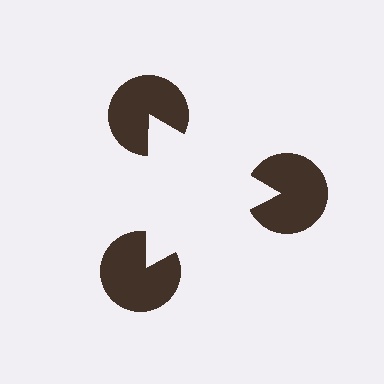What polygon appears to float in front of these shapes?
An illusory triangle — its edges are inferred from the aligned wedge cuts in the pac-man discs, not physically drawn.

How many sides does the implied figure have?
3 sides.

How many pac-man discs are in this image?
There are 3 — one at each vertex of the illusory triangle.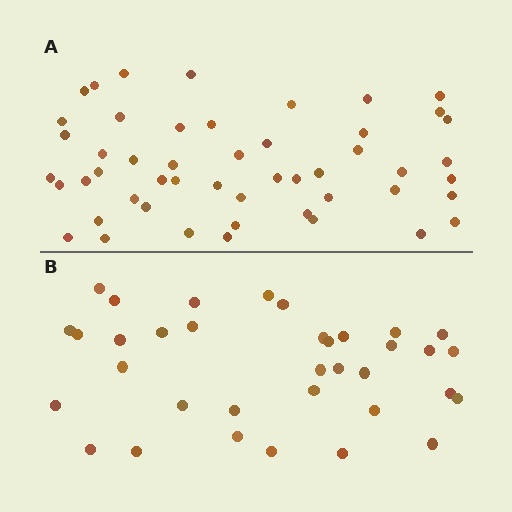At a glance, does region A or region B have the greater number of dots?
Region A (the top region) has more dots.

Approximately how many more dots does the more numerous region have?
Region A has approximately 15 more dots than region B.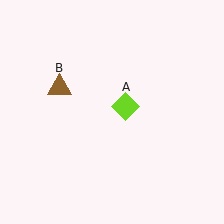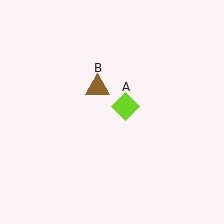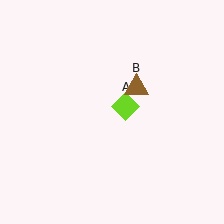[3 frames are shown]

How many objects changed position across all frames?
1 object changed position: brown triangle (object B).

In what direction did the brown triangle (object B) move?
The brown triangle (object B) moved right.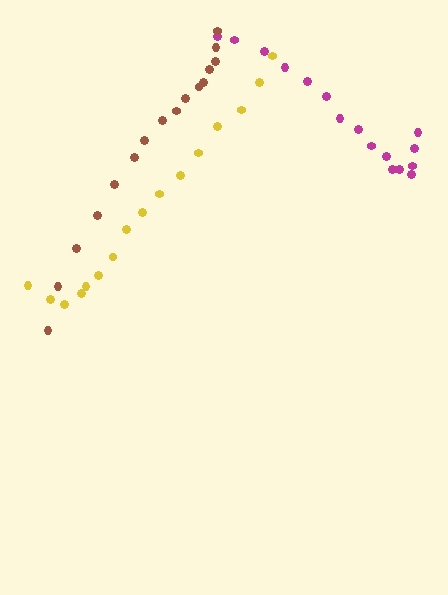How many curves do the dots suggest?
There are 3 distinct paths.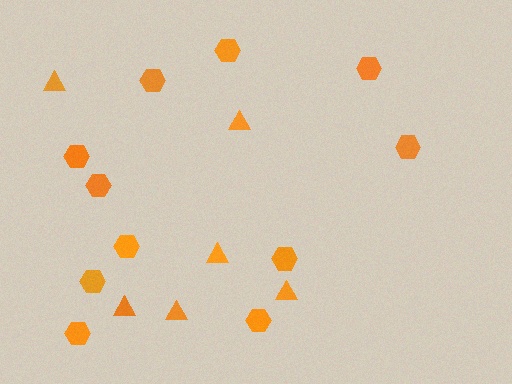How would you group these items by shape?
There are 2 groups: one group of triangles (6) and one group of hexagons (11).